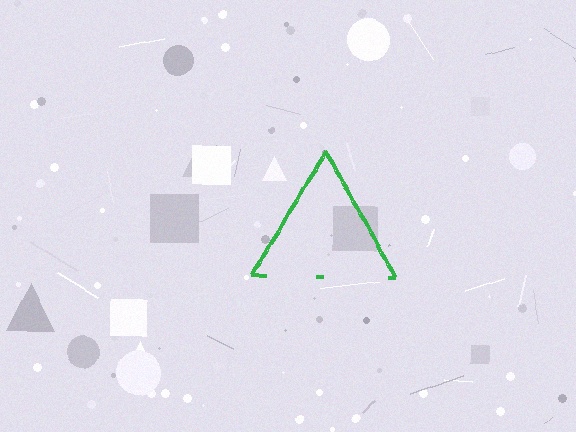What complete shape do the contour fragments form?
The contour fragments form a triangle.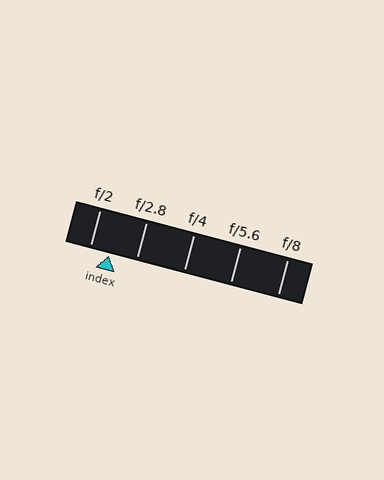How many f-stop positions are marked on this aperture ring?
There are 5 f-stop positions marked.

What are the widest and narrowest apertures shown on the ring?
The widest aperture shown is f/2 and the narrowest is f/8.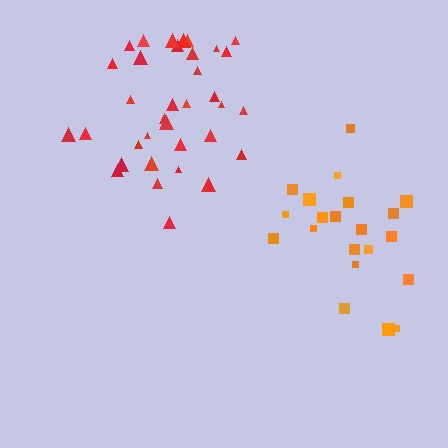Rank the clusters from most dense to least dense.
red, orange.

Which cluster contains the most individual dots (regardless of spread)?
Red (35).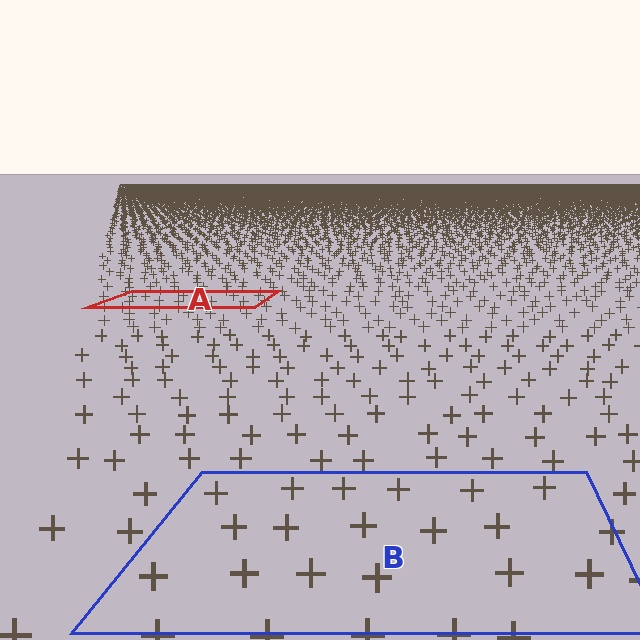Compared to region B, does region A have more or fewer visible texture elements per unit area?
Region A has more texture elements per unit area — they are packed more densely because it is farther away.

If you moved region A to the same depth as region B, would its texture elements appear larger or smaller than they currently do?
They would appear larger. At a closer depth, the same texture elements are projected at a bigger on-screen size.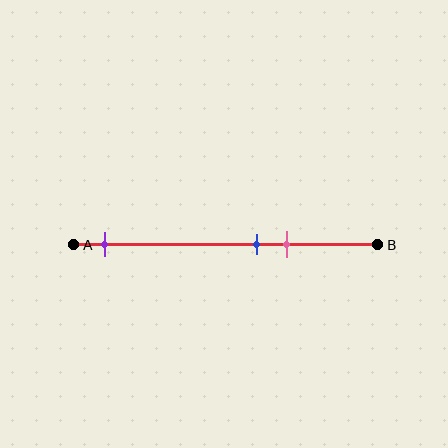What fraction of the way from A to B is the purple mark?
The purple mark is approximately 10% (0.1) of the way from A to B.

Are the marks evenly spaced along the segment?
No, the marks are not evenly spaced.